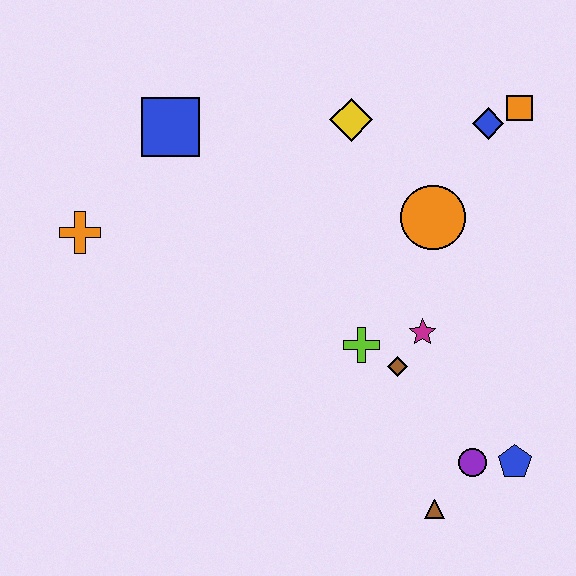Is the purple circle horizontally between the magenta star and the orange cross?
No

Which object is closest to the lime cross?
The brown diamond is closest to the lime cross.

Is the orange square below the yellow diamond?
No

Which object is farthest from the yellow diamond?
The brown triangle is farthest from the yellow diamond.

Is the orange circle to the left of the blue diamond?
Yes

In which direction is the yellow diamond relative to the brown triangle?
The yellow diamond is above the brown triangle.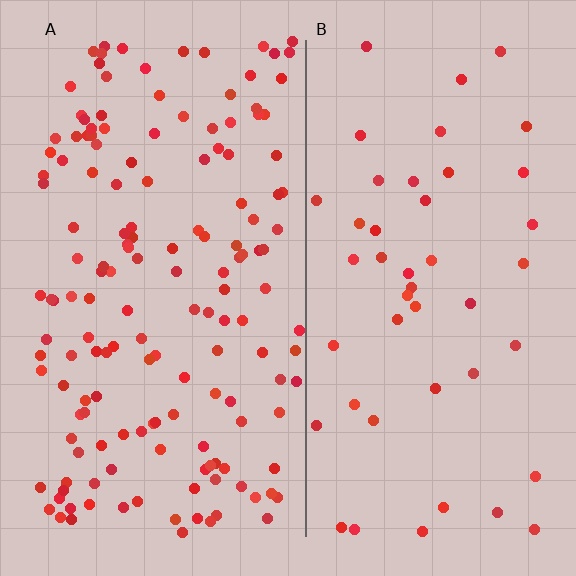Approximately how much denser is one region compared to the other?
Approximately 3.4× — region A over region B.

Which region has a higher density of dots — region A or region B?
A (the left).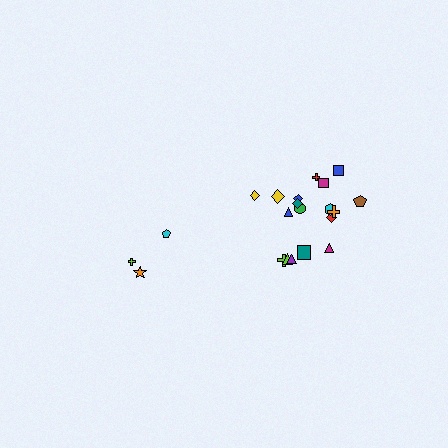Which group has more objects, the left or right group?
The right group.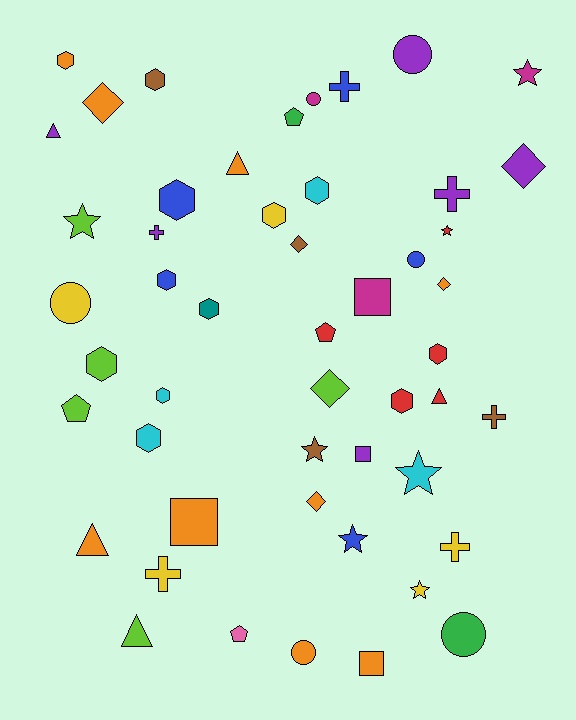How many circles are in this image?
There are 6 circles.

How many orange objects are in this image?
There are 9 orange objects.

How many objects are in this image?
There are 50 objects.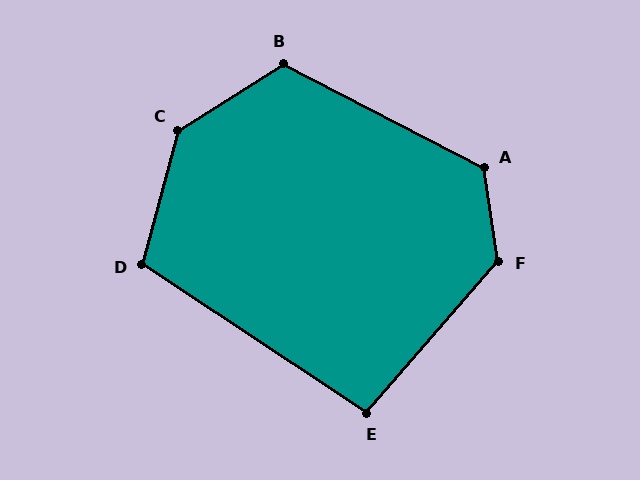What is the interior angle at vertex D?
Approximately 109 degrees (obtuse).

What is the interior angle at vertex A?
Approximately 126 degrees (obtuse).